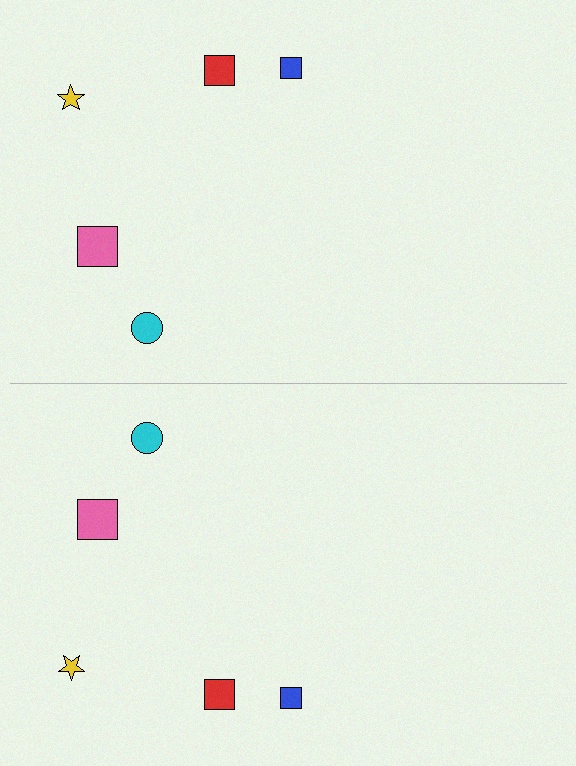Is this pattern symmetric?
Yes, this pattern has bilateral (reflection) symmetry.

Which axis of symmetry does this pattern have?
The pattern has a horizontal axis of symmetry running through the center of the image.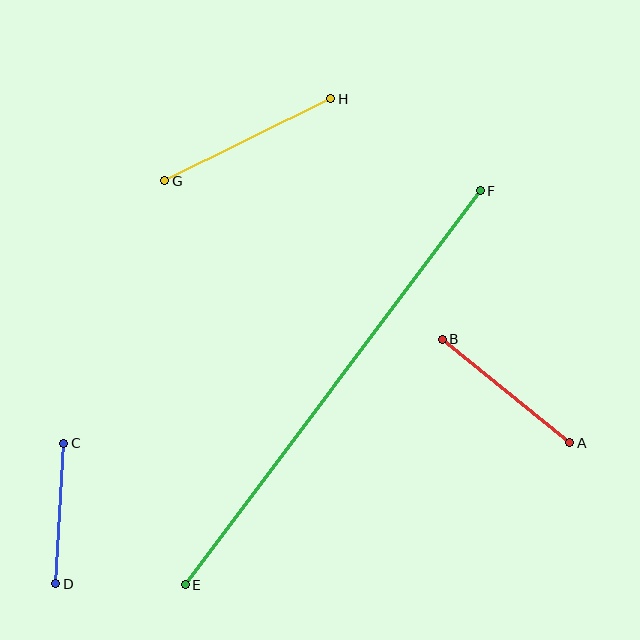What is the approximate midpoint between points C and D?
The midpoint is at approximately (60, 514) pixels.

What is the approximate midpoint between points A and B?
The midpoint is at approximately (506, 391) pixels.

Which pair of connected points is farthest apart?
Points E and F are farthest apart.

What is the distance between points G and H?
The distance is approximately 185 pixels.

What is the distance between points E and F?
The distance is approximately 492 pixels.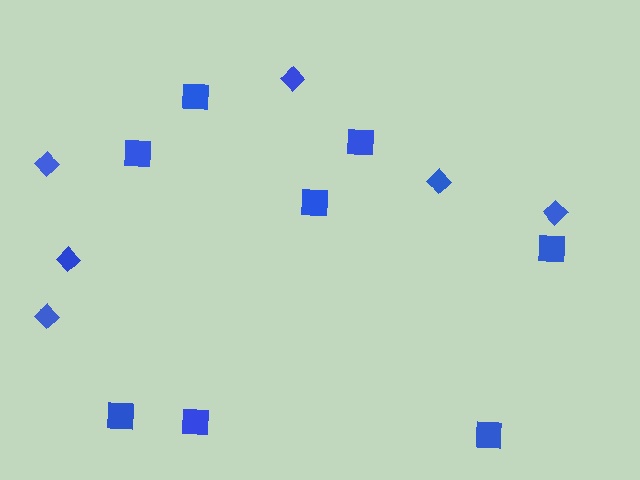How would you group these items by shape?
There are 2 groups: one group of diamonds (6) and one group of squares (8).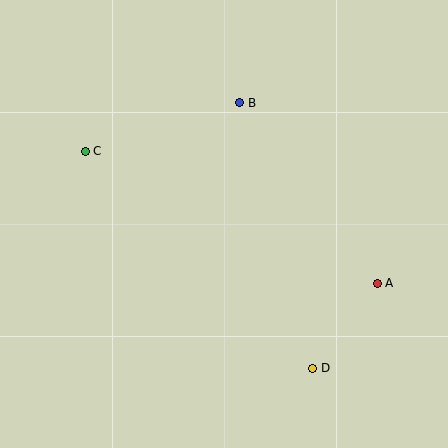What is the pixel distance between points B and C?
The distance between B and C is 162 pixels.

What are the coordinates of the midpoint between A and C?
The midpoint between A and C is at (231, 217).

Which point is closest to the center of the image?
Point B at (240, 103) is closest to the center.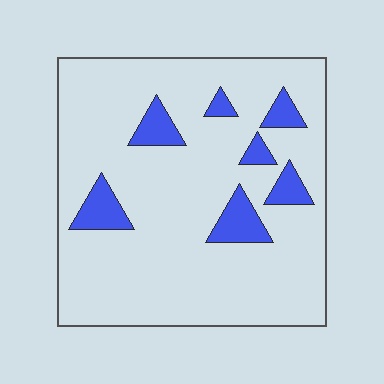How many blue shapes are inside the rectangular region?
7.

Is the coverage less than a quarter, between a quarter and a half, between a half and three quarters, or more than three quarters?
Less than a quarter.